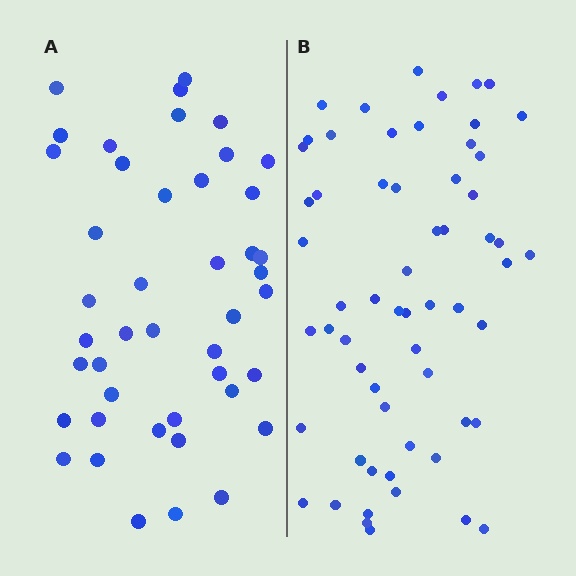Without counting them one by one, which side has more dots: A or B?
Region B (the right region) has more dots.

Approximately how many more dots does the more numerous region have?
Region B has approximately 15 more dots than region A.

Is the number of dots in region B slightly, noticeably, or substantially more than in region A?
Region B has noticeably more, but not dramatically so. The ratio is roughly 1.4 to 1.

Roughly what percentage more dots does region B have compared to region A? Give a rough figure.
About 35% more.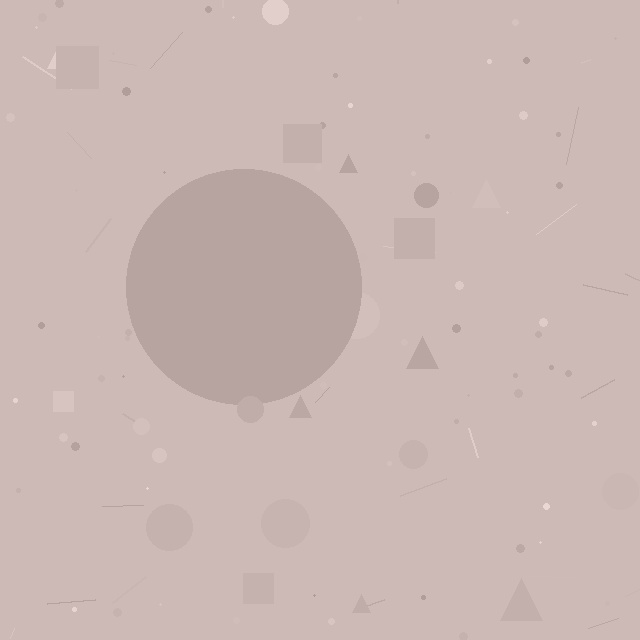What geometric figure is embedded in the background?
A circle is embedded in the background.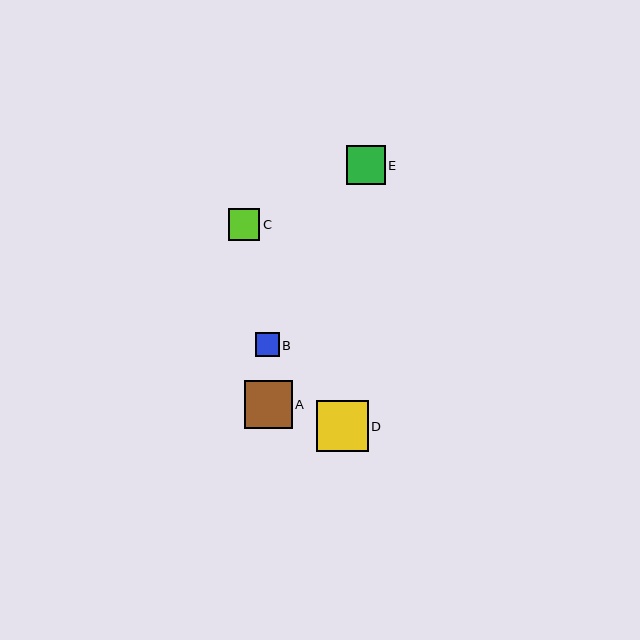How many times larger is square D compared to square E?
Square D is approximately 1.3 times the size of square E.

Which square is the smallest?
Square B is the smallest with a size of approximately 23 pixels.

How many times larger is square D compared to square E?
Square D is approximately 1.3 times the size of square E.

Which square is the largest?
Square D is the largest with a size of approximately 51 pixels.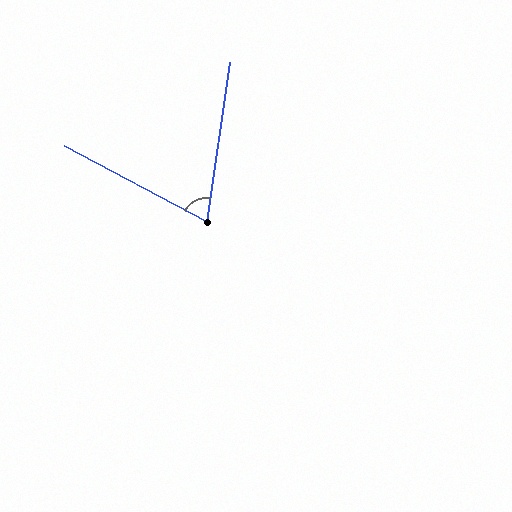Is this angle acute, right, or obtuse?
It is acute.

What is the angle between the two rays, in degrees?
Approximately 70 degrees.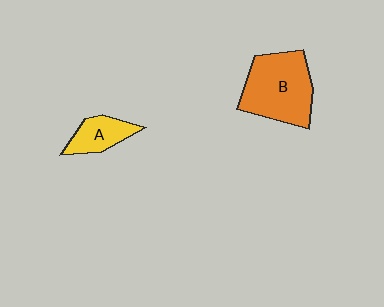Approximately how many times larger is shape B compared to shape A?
Approximately 2.3 times.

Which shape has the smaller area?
Shape A (yellow).